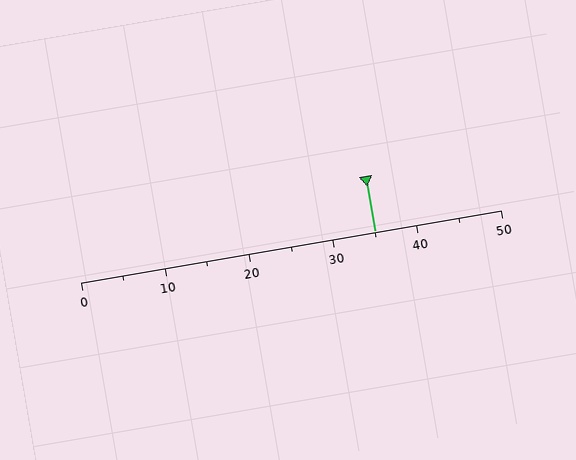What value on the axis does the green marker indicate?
The marker indicates approximately 35.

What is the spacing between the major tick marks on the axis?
The major ticks are spaced 10 apart.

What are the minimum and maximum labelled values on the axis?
The axis runs from 0 to 50.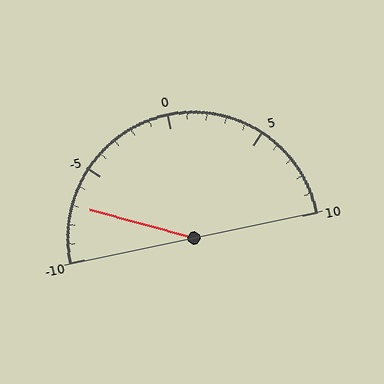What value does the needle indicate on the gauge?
The needle indicates approximately -7.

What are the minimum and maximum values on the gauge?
The gauge ranges from -10 to 10.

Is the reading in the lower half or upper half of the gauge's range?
The reading is in the lower half of the range (-10 to 10).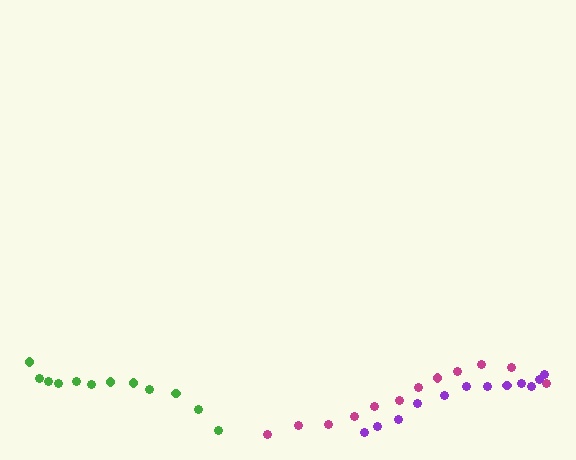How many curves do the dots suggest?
There are 3 distinct paths.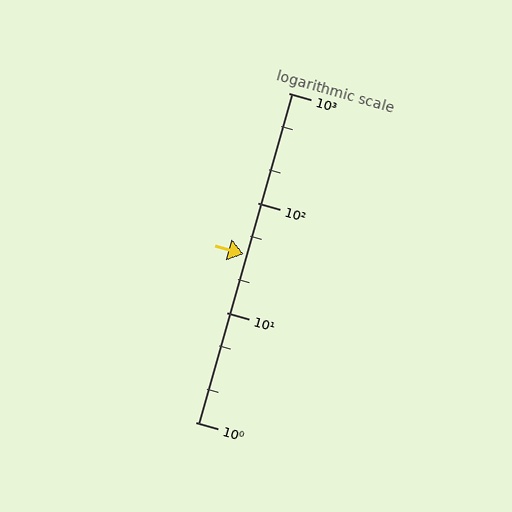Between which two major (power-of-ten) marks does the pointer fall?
The pointer is between 10 and 100.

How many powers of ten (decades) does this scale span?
The scale spans 3 decades, from 1 to 1000.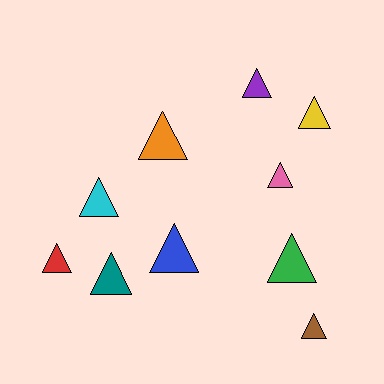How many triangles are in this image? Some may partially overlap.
There are 10 triangles.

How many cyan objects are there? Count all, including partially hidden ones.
There is 1 cyan object.